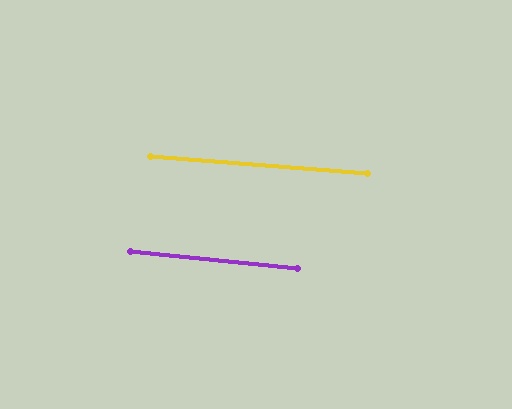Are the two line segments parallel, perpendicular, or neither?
Parallel — their directions differ by only 1.4°.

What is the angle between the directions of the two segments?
Approximately 1 degree.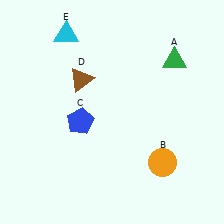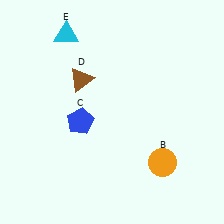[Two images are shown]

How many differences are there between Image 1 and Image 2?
There is 1 difference between the two images.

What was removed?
The green triangle (A) was removed in Image 2.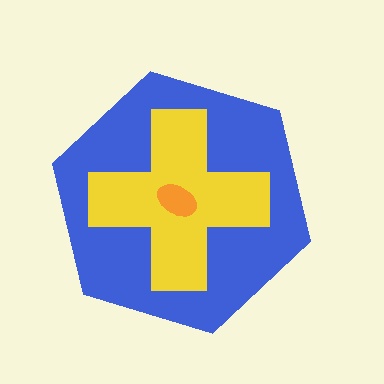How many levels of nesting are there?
3.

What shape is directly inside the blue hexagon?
The yellow cross.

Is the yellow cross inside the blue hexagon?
Yes.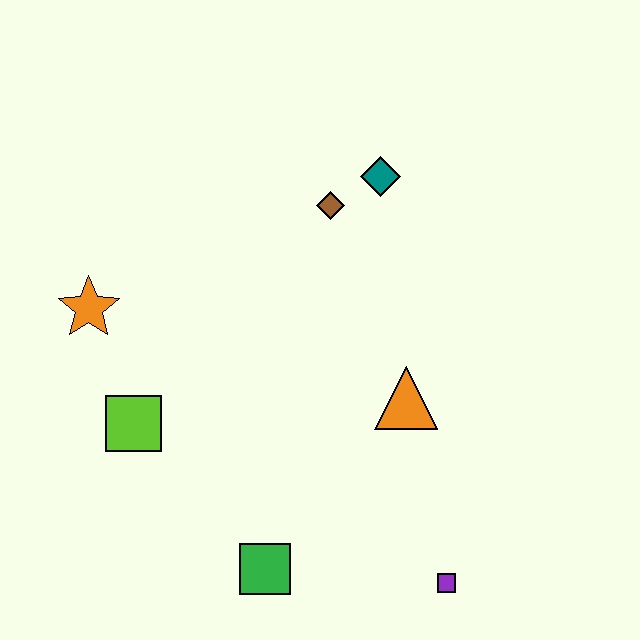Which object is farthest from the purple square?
The orange star is farthest from the purple square.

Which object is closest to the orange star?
The lime square is closest to the orange star.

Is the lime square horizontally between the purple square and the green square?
No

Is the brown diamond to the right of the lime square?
Yes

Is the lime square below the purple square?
No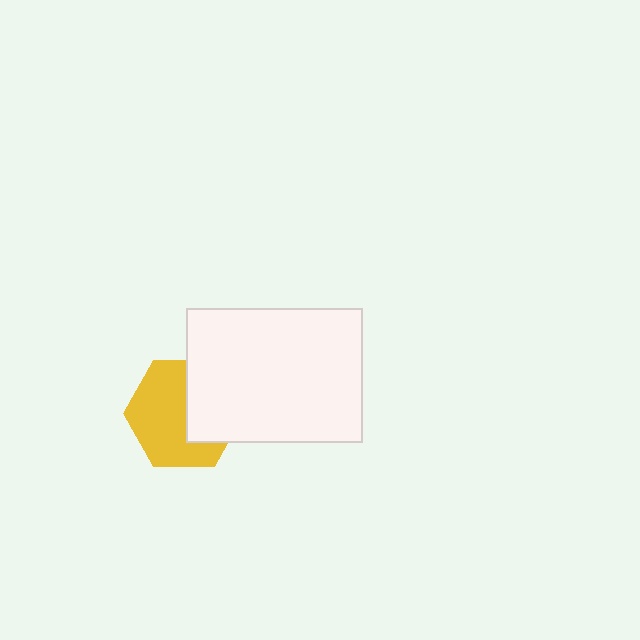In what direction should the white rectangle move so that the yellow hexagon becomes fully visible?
The white rectangle should move right. That is the shortest direction to clear the overlap and leave the yellow hexagon fully visible.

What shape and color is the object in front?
The object in front is a white rectangle.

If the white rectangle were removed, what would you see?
You would see the complete yellow hexagon.